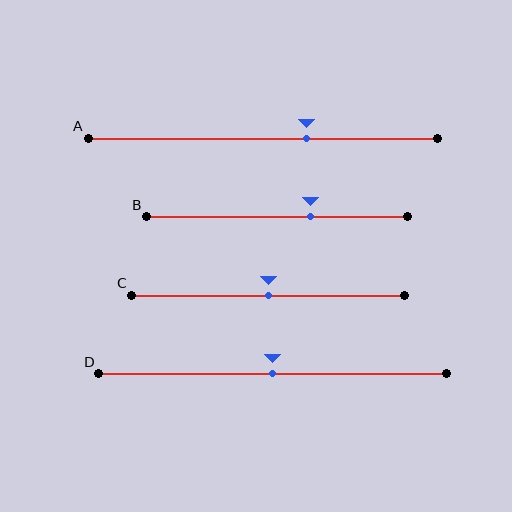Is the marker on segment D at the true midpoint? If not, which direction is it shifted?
Yes, the marker on segment D is at the true midpoint.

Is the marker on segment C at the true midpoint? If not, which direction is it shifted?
Yes, the marker on segment C is at the true midpoint.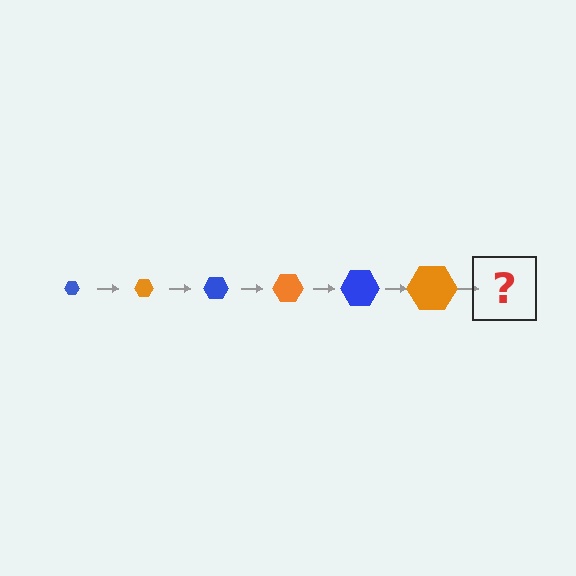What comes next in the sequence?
The next element should be a blue hexagon, larger than the previous one.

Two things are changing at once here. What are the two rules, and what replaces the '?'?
The two rules are that the hexagon grows larger each step and the color cycles through blue and orange. The '?' should be a blue hexagon, larger than the previous one.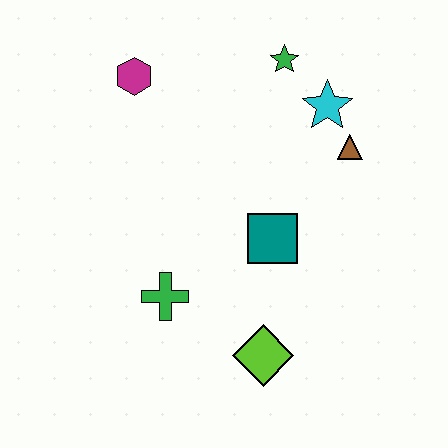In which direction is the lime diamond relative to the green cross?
The lime diamond is to the right of the green cross.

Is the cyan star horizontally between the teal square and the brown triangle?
Yes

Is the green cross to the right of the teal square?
No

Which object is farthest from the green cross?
The green star is farthest from the green cross.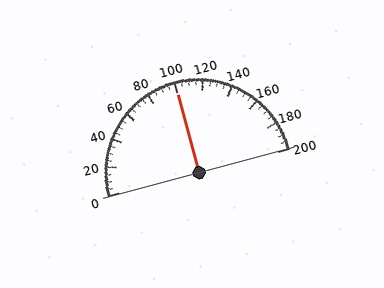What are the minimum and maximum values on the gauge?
The gauge ranges from 0 to 200.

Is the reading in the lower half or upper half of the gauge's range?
The reading is in the upper half of the range (0 to 200).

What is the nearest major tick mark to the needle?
The nearest major tick mark is 100.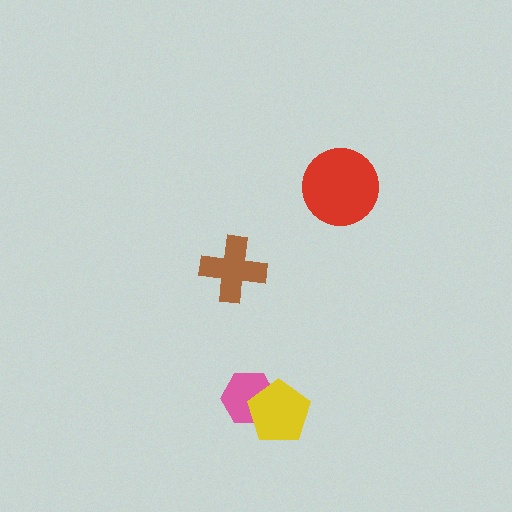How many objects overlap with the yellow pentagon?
1 object overlaps with the yellow pentagon.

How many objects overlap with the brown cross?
0 objects overlap with the brown cross.